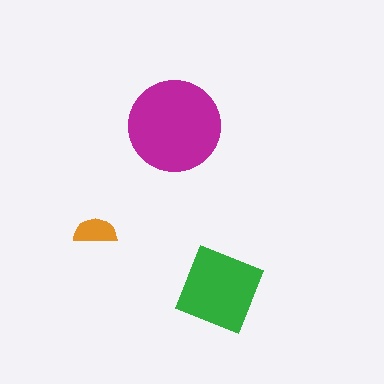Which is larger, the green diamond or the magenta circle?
The magenta circle.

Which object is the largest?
The magenta circle.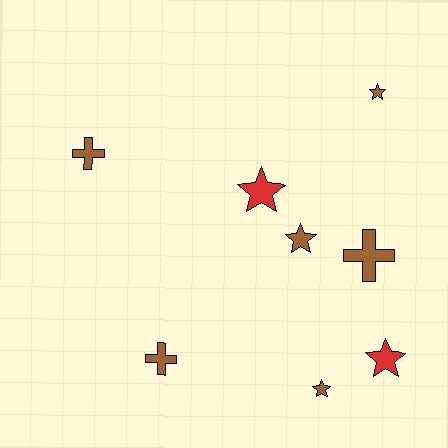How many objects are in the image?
There are 8 objects.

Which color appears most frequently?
Brown, with 6 objects.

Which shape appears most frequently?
Star, with 5 objects.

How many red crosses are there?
There are no red crosses.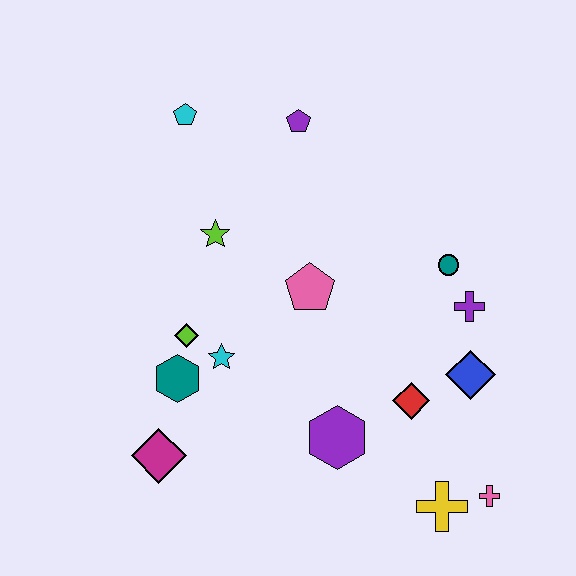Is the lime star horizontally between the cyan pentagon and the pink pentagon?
Yes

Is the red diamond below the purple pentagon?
Yes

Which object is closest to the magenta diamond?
The teal hexagon is closest to the magenta diamond.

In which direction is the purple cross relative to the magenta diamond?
The purple cross is to the right of the magenta diamond.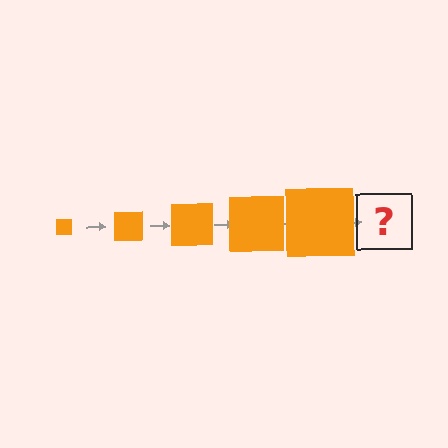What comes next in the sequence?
The next element should be an orange square, larger than the previous one.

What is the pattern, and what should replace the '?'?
The pattern is that the square gets progressively larger each step. The '?' should be an orange square, larger than the previous one.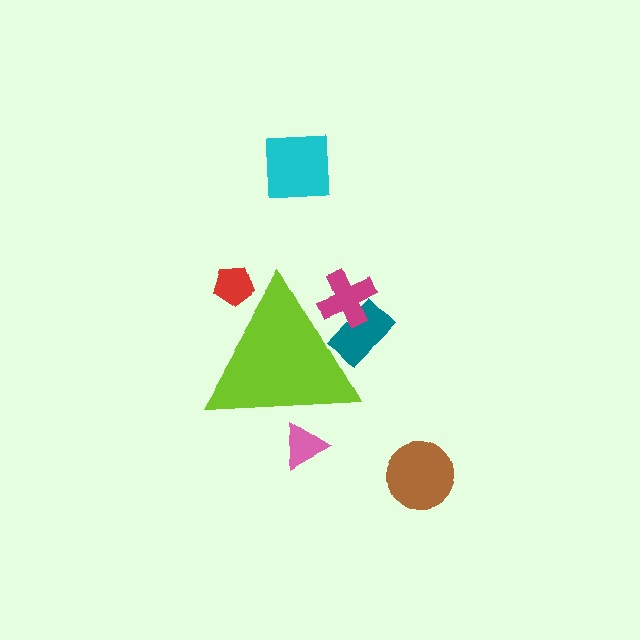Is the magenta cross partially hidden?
Yes, the magenta cross is partially hidden behind the lime triangle.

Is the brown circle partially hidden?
No, the brown circle is fully visible.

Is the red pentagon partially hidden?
Yes, the red pentagon is partially hidden behind the lime triangle.